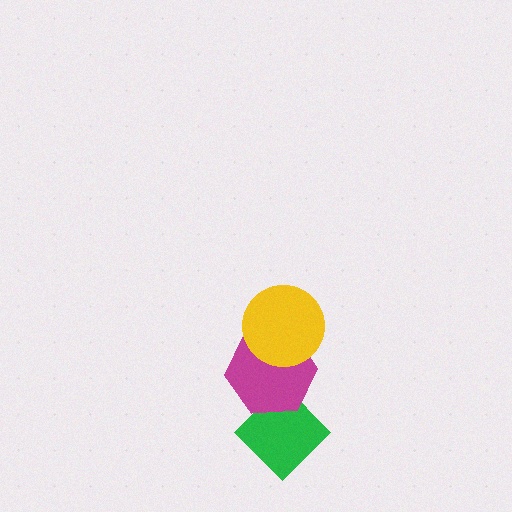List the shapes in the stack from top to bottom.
From top to bottom: the yellow circle, the magenta hexagon, the green diamond.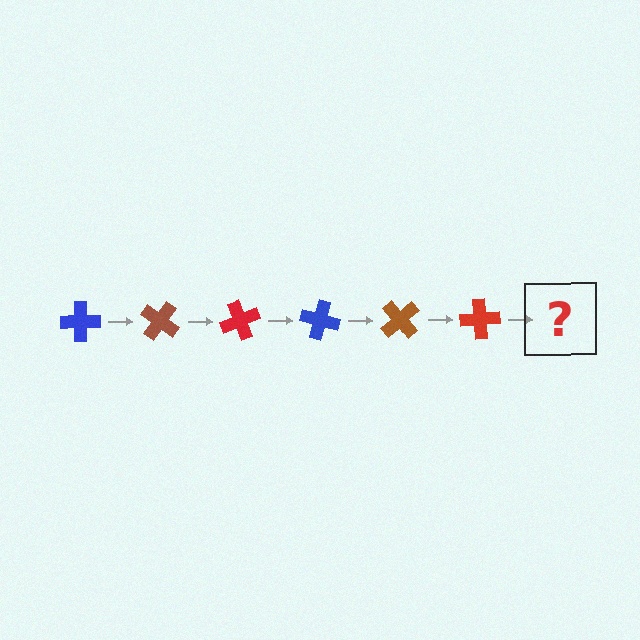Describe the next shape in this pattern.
It should be a blue cross, rotated 210 degrees from the start.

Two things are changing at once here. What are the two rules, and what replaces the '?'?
The two rules are that it rotates 35 degrees each step and the color cycles through blue, brown, and red. The '?' should be a blue cross, rotated 210 degrees from the start.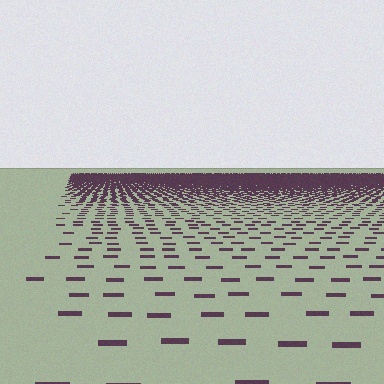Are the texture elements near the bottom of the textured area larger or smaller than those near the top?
Larger. Near the bottom, elements are closer to the viewer and appear at a bigger on-screen size.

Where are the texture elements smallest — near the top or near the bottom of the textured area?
Near the top.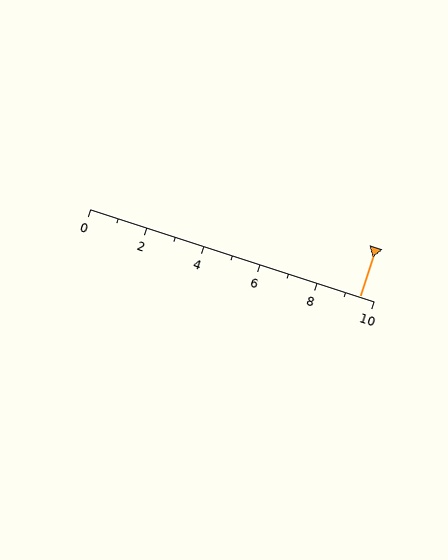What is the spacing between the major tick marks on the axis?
The major ticks are spaced 2 apart.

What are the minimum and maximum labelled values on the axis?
The axis runs from 0 to 10.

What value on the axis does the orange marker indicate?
The marker indicates approximately 9.5.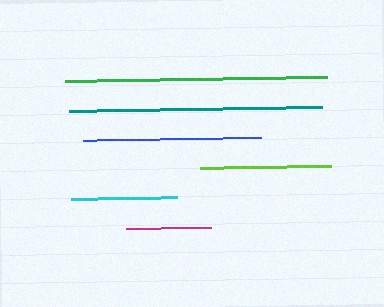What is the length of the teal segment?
The teal segment is approximately 254 pixels long.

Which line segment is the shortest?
The magenta line is the shortest at approximately 85 pixels.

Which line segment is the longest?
The green line is the longest at approximately 261 pixels.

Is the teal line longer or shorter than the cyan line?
The teal line is longer than the cyan line.